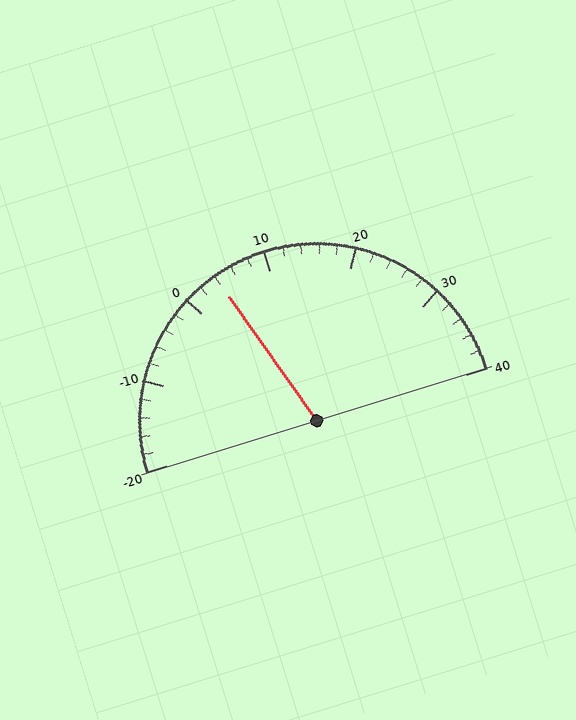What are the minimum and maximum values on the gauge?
The gauge ranges from -20 to 40.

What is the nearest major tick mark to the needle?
The nearest major tick mark is 0.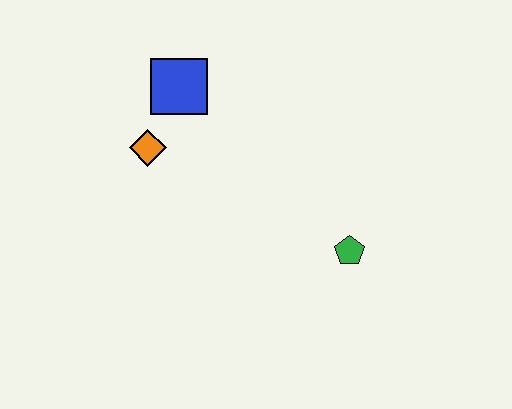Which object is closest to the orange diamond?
The blue square is closest to the orange diamond.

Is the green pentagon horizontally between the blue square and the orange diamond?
No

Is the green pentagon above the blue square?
No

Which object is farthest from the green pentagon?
The blue square is farthest from the green pentagon.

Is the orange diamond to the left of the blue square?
Yes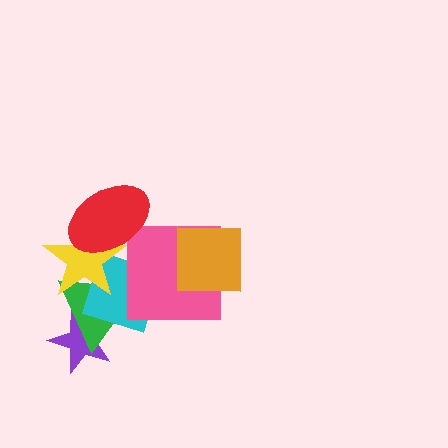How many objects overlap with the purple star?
1 object overlaps with the purple star.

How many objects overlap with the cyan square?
3 objects overlap with the cyan square.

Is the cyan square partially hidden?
Yes, it is partially covered by another shape.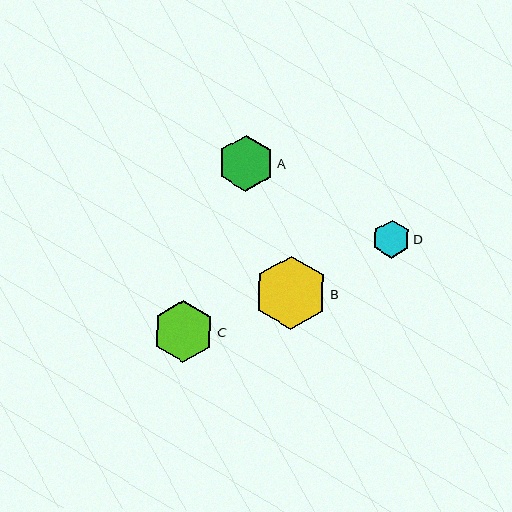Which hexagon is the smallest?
Hexagon D is the smallest with a size of approximately 38 pixels.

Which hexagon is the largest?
Hexagon B is the largest with a size of approximately 73 pixels.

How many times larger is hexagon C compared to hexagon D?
Hexagon C is approximately 1.6 times the size of hexagon D.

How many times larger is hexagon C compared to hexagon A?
Hexagon C is approximately 1.1 times the size of hexagon A.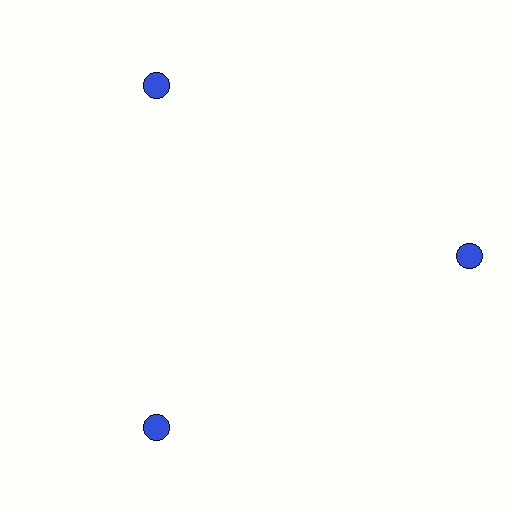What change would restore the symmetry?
The symmetry would be restored by moving it inward, back onto the ring so that all 3 circles sit at equal angles and equal distance from the center.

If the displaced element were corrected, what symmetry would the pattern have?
It would have 3-fold rotational symmetry — the pattern would map onto itself every 120 degrees.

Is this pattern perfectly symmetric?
No. The 3 blue circles are arranged in a ring, but one element near the 3 o'clock position is pushed outward from the center, breaking the 3-fold rotational symmetry.